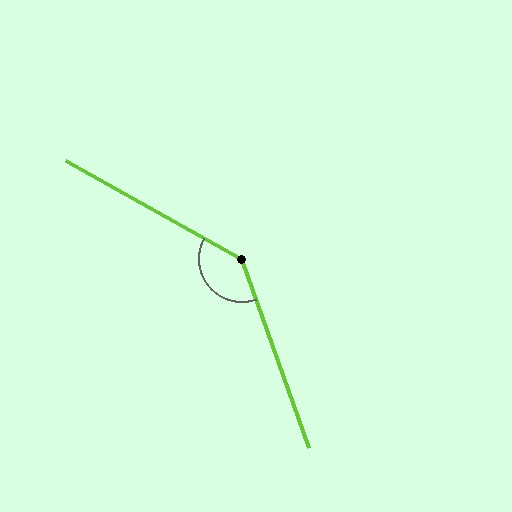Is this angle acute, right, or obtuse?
It is obtuse.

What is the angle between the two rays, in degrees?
Approximately 139 degrees.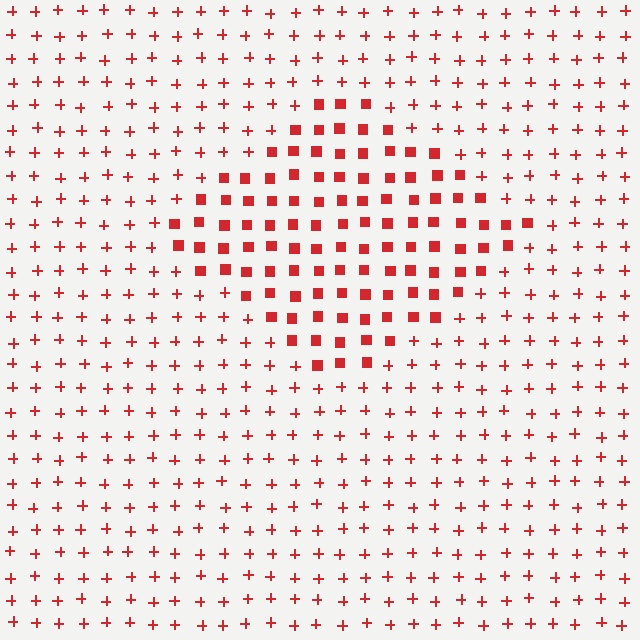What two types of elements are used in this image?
The image uses squares inside the diamond region and plus signs outside it.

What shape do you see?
I see a diamond.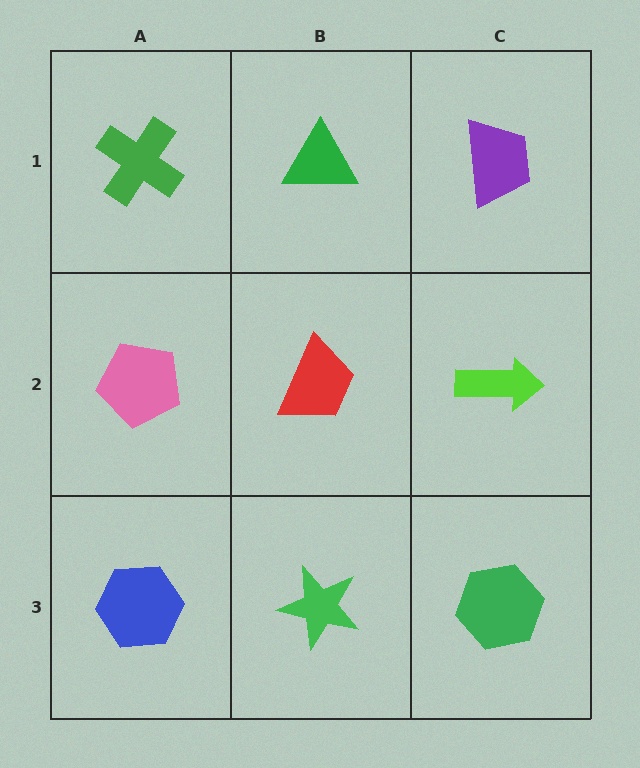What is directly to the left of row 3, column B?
A blue hexagon.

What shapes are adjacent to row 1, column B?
A red trapezoid (row 2, column B), a green cross (row 1, column A), a purple trapezoid (row 1, column C).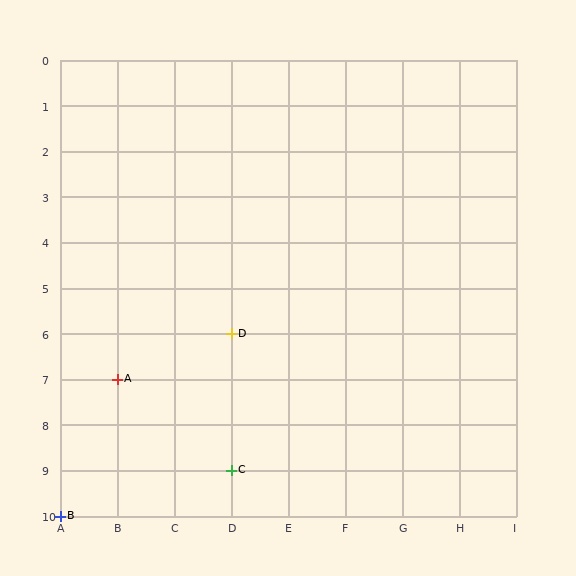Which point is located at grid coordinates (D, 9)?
Point C is at (D, 9).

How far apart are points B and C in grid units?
Points B and C are 3 columns and 1 row apart (about 3.2 grid units diagonally).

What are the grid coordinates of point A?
Point A is at grid coordinates (B, 7).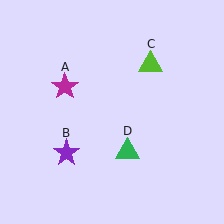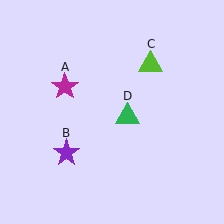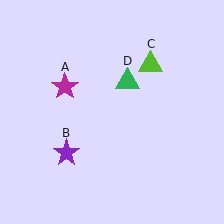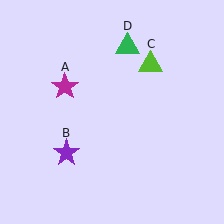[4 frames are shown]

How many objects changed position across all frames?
1 object changed position: green triangle (object D).